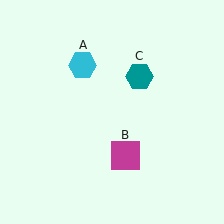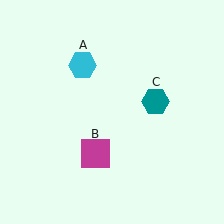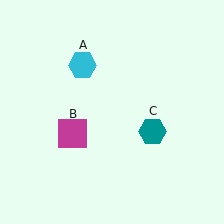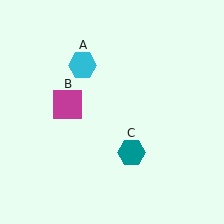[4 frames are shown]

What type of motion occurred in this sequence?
The magenta square (object B), teal hexagon (object C) rotated clockwise around the center of the scene.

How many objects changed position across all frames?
2 objects changed position: magenta square (object B), teal hexagon (object C).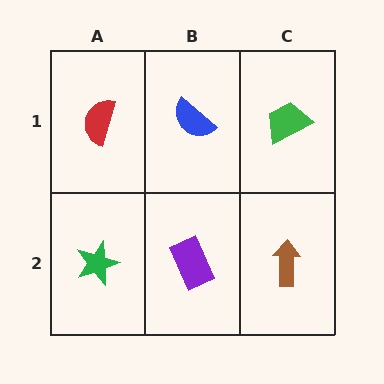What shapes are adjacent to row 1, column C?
A brown arrow (row 2, column C), a blue semicircle (row 1, column B).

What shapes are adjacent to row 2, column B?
A blue semicircle (row 1, column B), a green star (row 2, column A), a brown arrow (row 2, column C).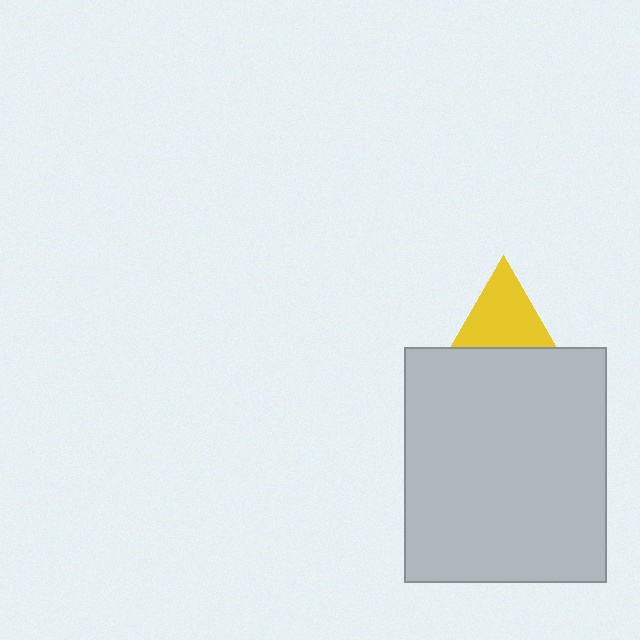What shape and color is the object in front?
The object in front is a light gray rectangle.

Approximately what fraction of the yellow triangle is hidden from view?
Roughly 41% of the yellow triangle is hidden behind the light gray rectangle.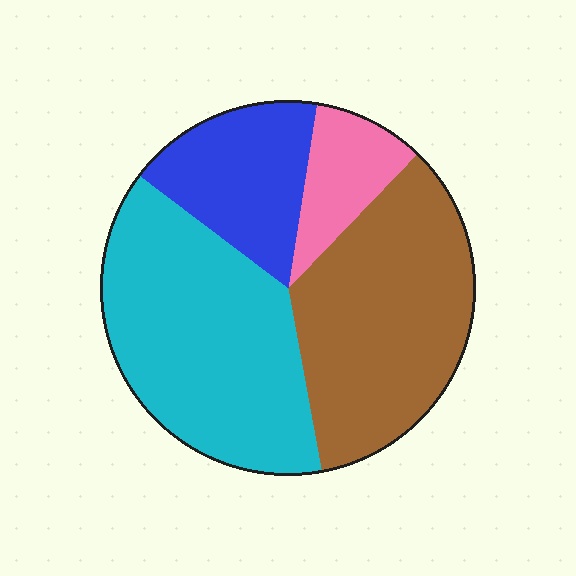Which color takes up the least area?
Pink, at roughly 10%.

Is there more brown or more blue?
Brown.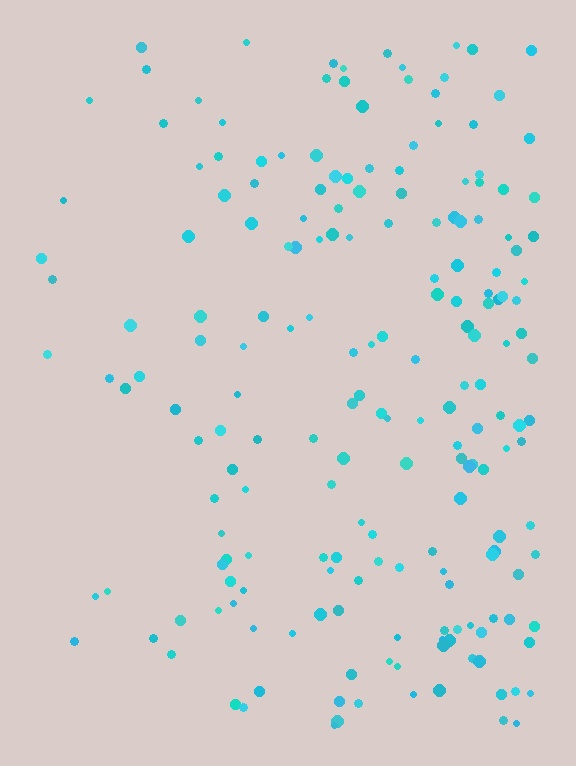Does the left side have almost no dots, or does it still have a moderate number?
Still a moderate number, just noticeably fewer than the right.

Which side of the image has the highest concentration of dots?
The right.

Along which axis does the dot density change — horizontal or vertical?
Horizontal.